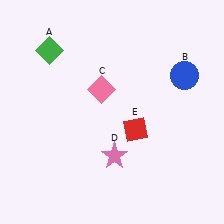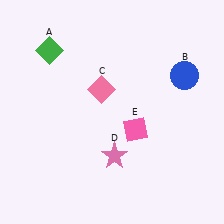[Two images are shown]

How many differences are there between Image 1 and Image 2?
There is 1 difference between the two images.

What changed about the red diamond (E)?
In Image 1, E is red. In Image 2, it changed to pink.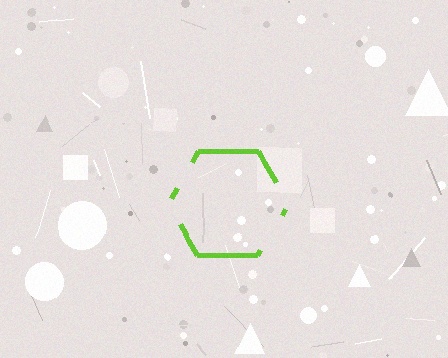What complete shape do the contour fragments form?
The contour fragments form a hexagon.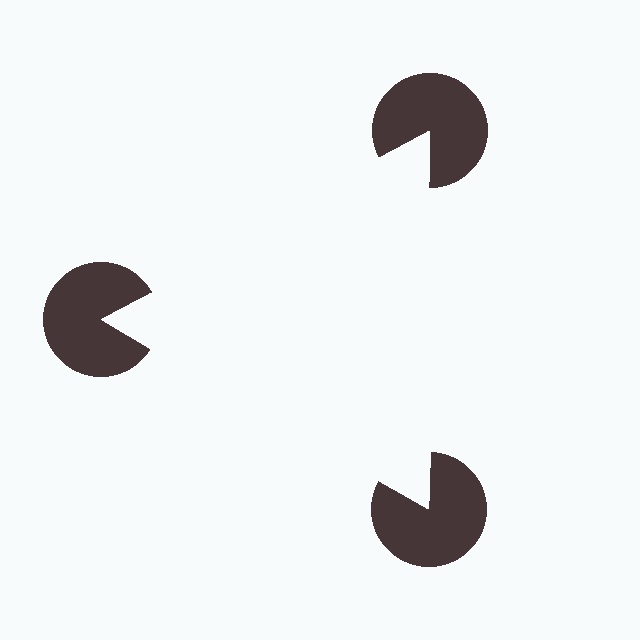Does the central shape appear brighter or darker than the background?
It typically appears slightly brighter than the background, even though no actual brightness change is drawn.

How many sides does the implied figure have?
3 sides.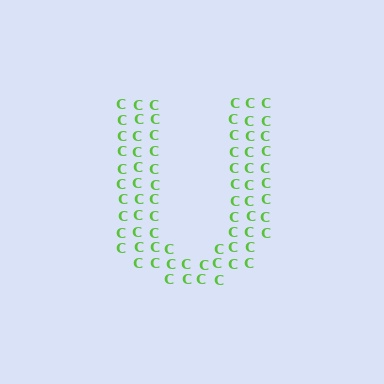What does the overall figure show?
The overall figure shows the letter U.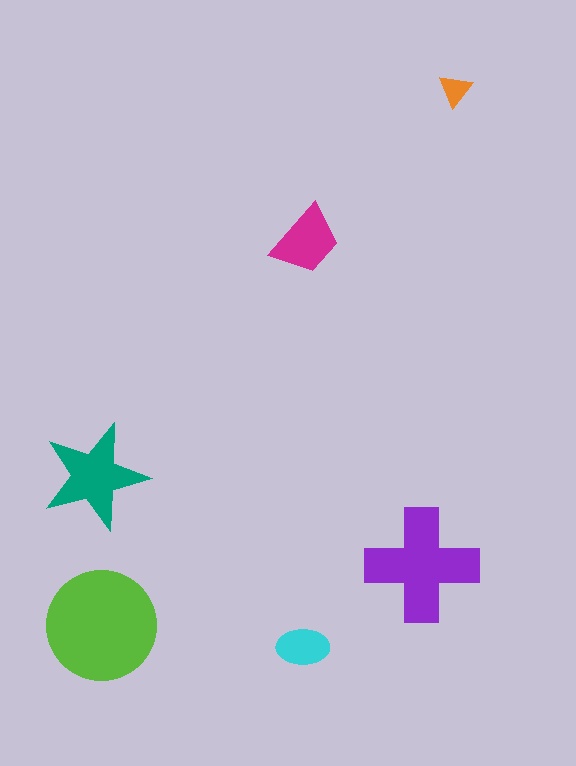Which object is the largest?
The lime circle.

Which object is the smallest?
The orange triangle.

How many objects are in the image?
There are 6 objects in the image.